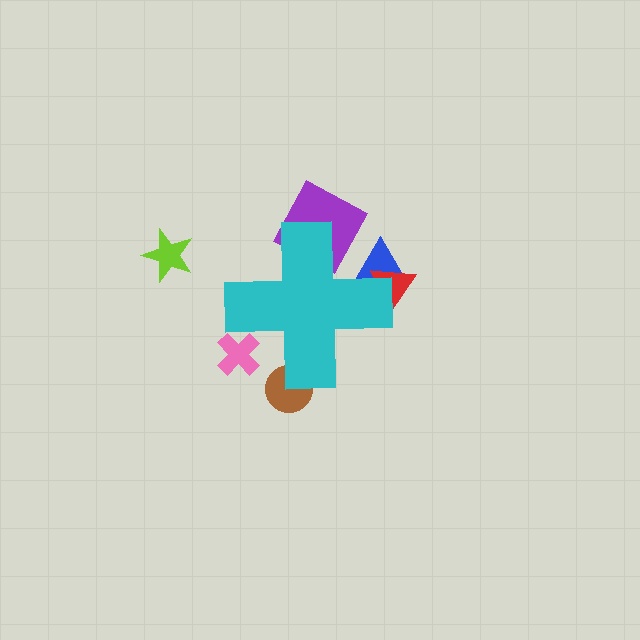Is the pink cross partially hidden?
Yes, the pink cross is partially hidden behind the cyan cross.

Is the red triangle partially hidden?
Yes, the red triangle is partially hidden behind the cyan cross.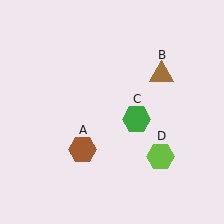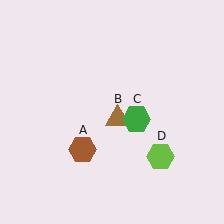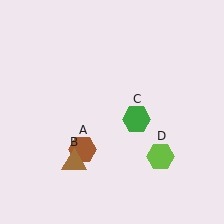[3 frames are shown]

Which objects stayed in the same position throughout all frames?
Brown hexagon (object A) and green hexagon (object C) and lime hexagon (object D) remained stationary.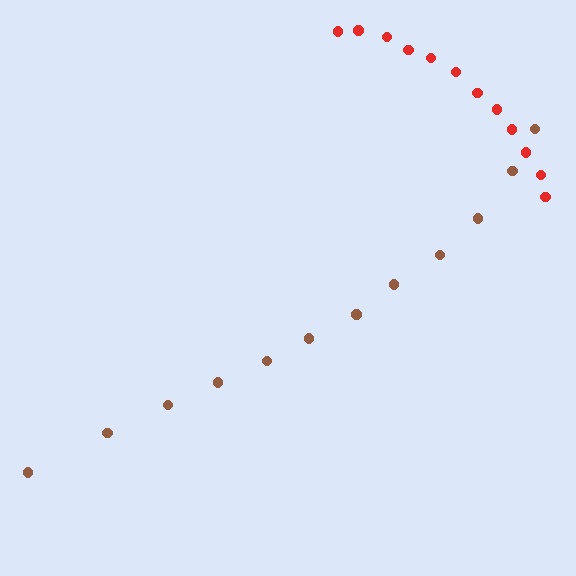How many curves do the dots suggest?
There are 2 distinct paths.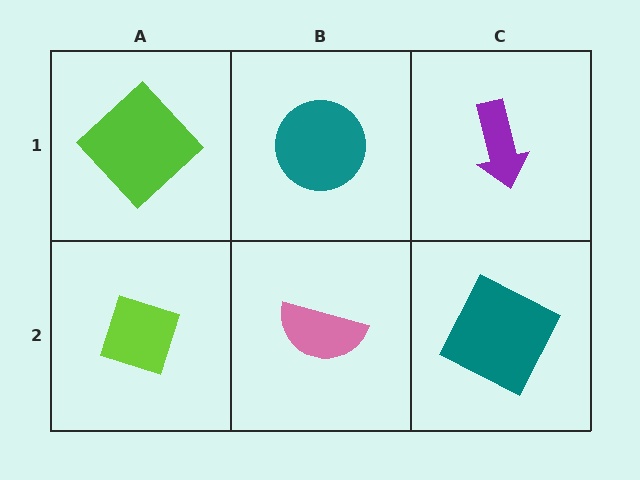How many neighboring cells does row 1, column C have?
2.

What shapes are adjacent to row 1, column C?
A teal square (row 2, column C), a teal circle (row 1, column B).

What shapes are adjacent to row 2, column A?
A lime diamond (row 1, column A), a pink semicircle (row 2, column B).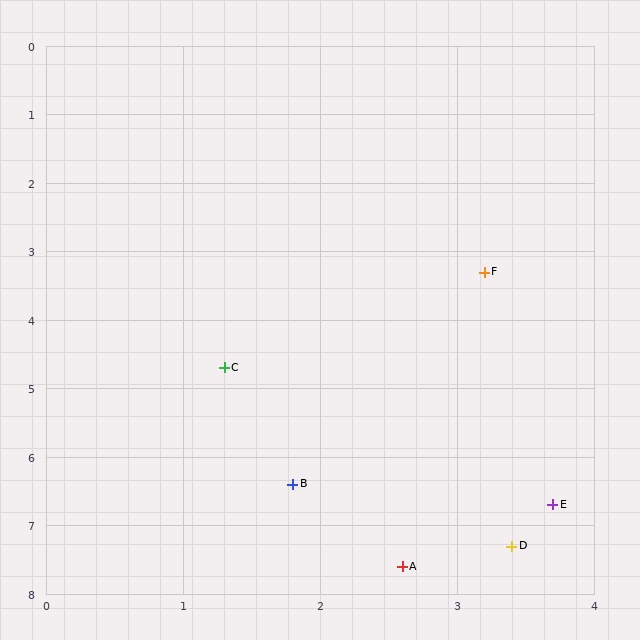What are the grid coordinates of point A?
Point A is at approximately (2.6, 7.6).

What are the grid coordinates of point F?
Point F is at approximately (3.2, 3.3).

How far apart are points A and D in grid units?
Points A and D are about 0.9 grid units apart.